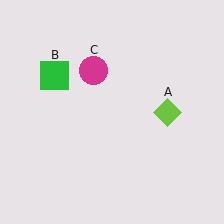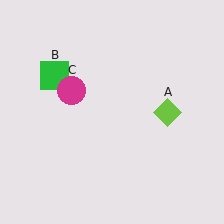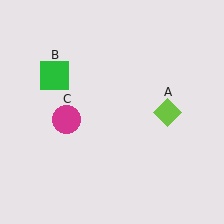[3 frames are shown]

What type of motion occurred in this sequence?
The magenta circle (object C) rotated counterclockwise around the center of the scene.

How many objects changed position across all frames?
1 object changed position: magenta circle (object C).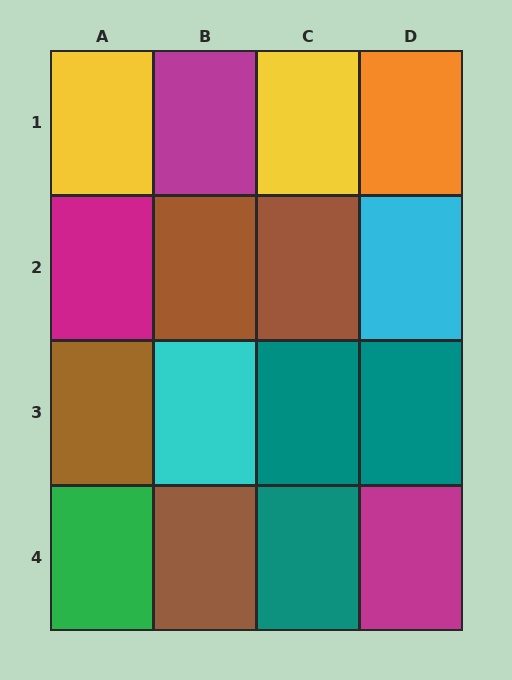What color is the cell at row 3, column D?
Teal.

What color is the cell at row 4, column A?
Green.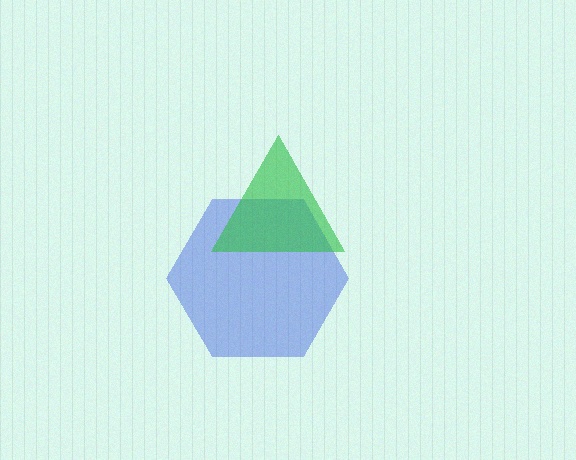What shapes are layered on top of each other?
The layered shapes are: a blue hexagon, a green triangle.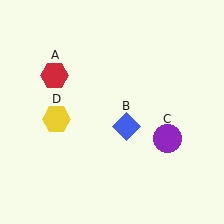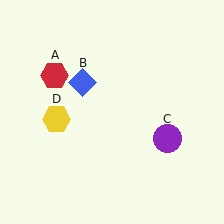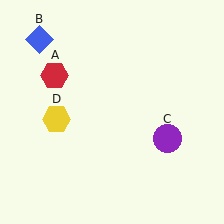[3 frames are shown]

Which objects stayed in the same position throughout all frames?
Red hexagon (object A) and purple circle (object C) and yellow hexagon (object D) remained stationary.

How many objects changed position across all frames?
1 object changed position: blue diamond (object B).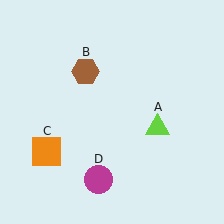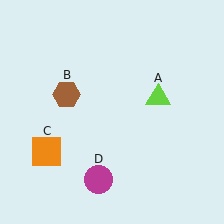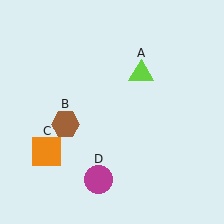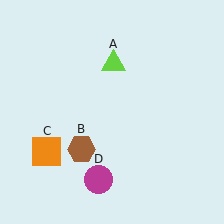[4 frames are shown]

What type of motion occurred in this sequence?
The lime triangle (object A), brown hexagon (object B) rotated counterclockwise around the center of the scene.